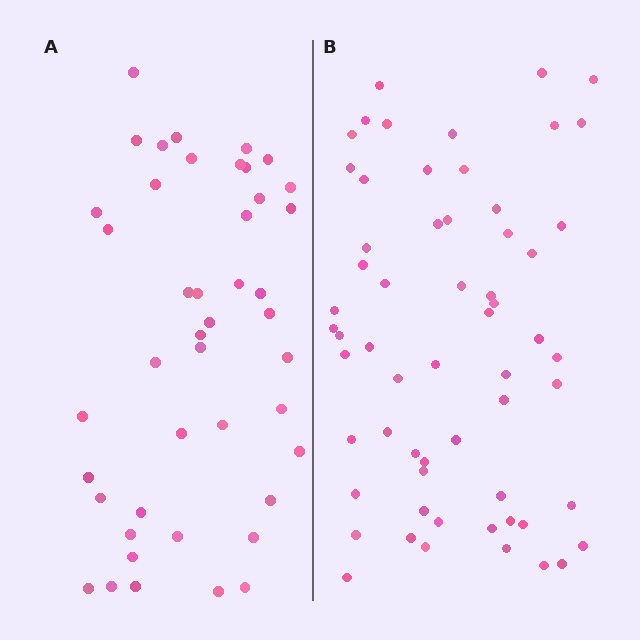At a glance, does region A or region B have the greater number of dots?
Region B (the right region) has more dots.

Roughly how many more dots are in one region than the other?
Region B has approximately 15 more dots than region A.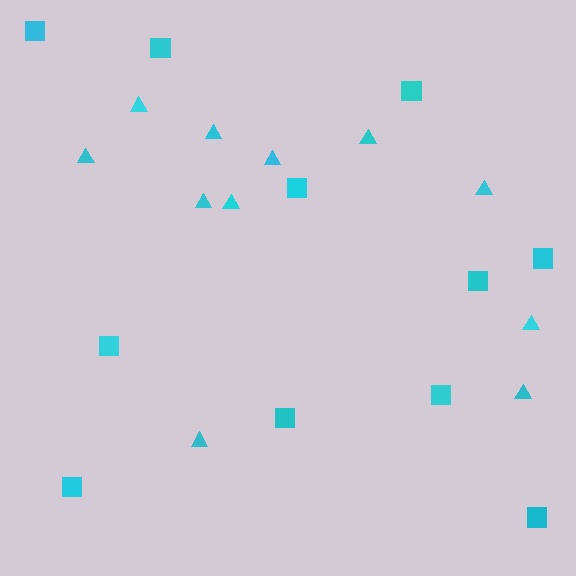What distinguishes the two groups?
There are 2 groups: one group of triangles (11) and one group of squares (11).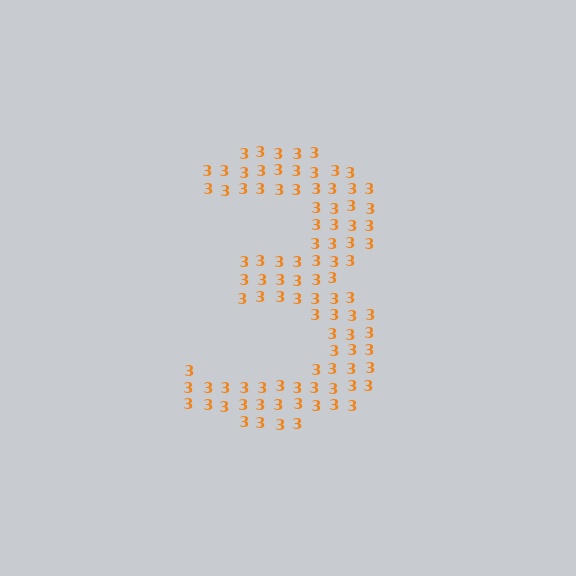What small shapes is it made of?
It is made of small digit 3's.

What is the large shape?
The large shape is the digit 3.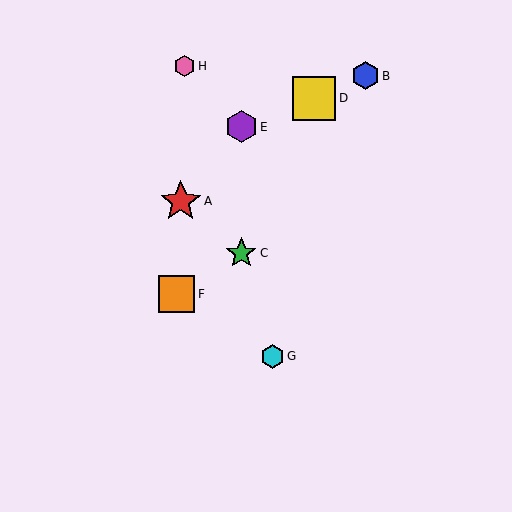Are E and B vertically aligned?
No, E is at x≈241 and B is at x≈366.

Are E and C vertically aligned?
Yes, both are at x≈241.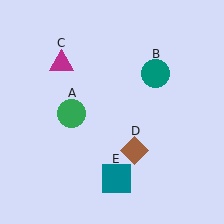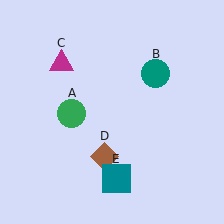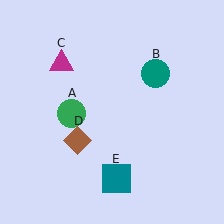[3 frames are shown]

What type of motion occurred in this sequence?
The brown diamond (object D) rotated clockwise around the center of the scene.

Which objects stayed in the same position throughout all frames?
Green circle (object A) and teal circle (object B) and magenta triangle (object C) and teal square (object E) remained stationary.